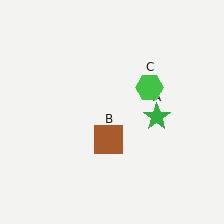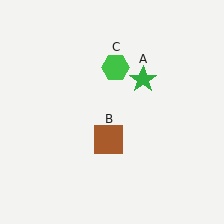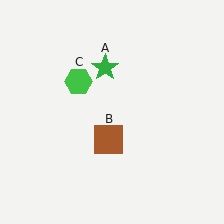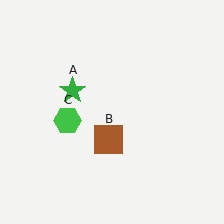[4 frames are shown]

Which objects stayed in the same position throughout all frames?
Brown square (object B) remained stationary.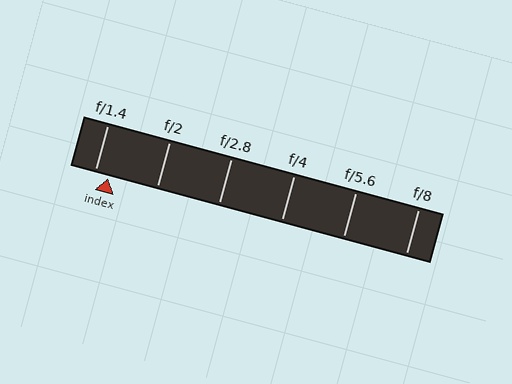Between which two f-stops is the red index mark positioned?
The index mark is between f/1.4 and f/2.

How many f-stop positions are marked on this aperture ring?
There are 6 f-stop positions marked.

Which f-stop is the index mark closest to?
The index mark is closest to f/1.4.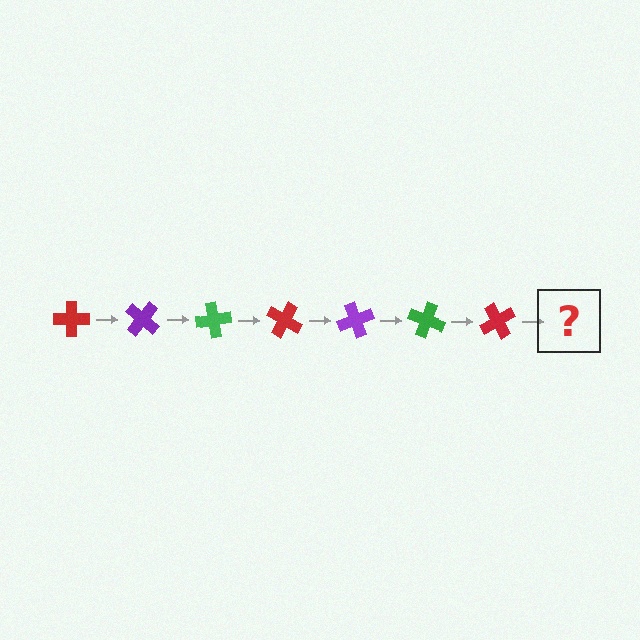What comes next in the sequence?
The next element should be a purple cross, rotated 280 degrees from the start.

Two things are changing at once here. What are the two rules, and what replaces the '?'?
The two rules are that it rotates 40 degrees each step and the color cycles through red, purple, and green. The '?' should be a purple cross, rotated 280 degrees from the start.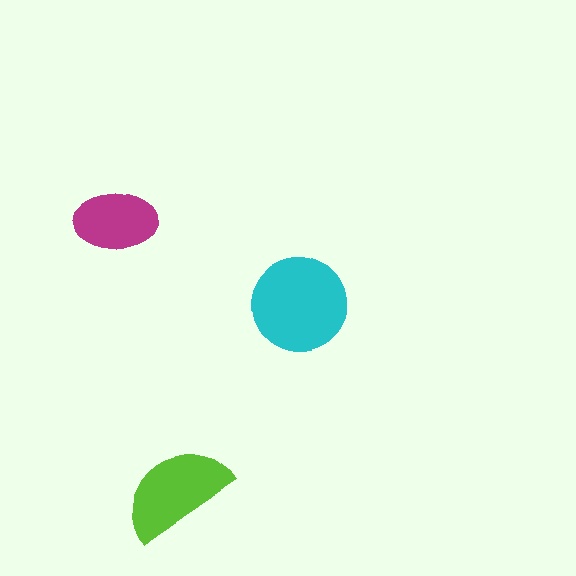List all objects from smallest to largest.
The magenta ellipse, the lime semicircle, the cyan circle.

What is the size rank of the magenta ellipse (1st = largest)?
3rd.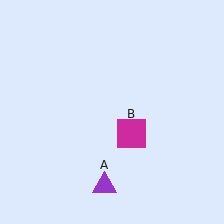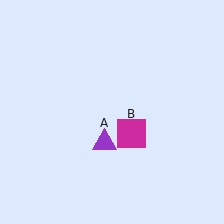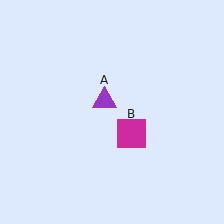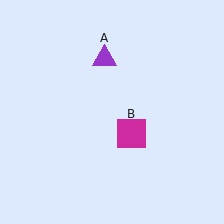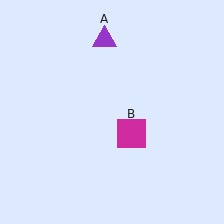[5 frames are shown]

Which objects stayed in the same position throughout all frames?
Magenta square (object B) remained stationary.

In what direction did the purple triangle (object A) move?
The purple triangle (object A) moved up.